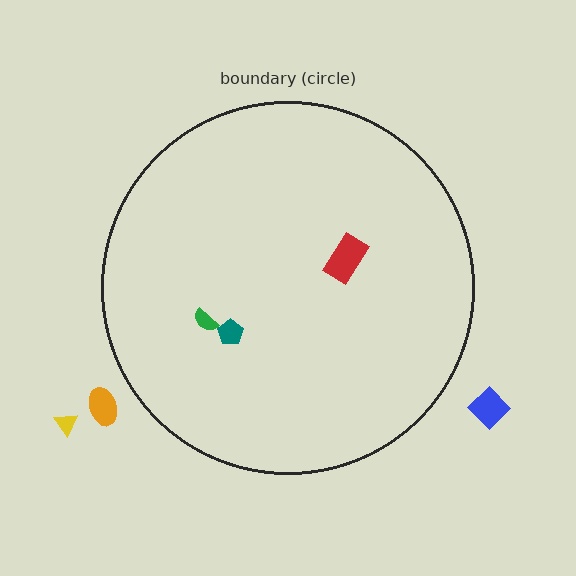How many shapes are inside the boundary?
3 inside, 3 outside.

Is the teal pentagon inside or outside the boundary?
Inside.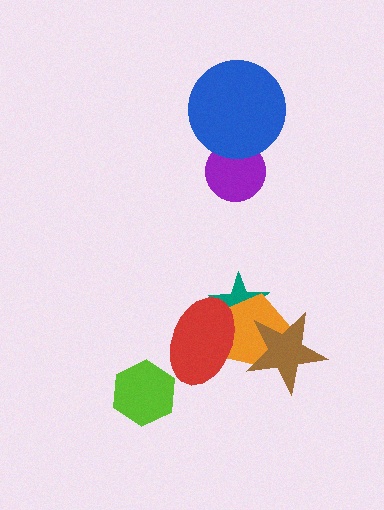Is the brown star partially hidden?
No, no other shape covers it.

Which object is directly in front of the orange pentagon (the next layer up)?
The brown star is directly in front of the orange pentagon.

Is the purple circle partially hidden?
Yes, it is partially covered by another shape.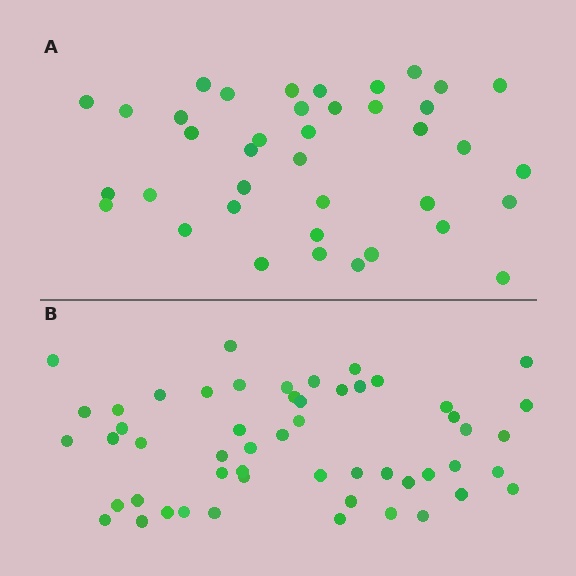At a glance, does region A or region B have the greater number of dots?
Region B (the bottom region) has more dots.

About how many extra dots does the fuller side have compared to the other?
Region B has approximately 15 more dots than region A.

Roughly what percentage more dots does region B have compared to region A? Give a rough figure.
About 35% more.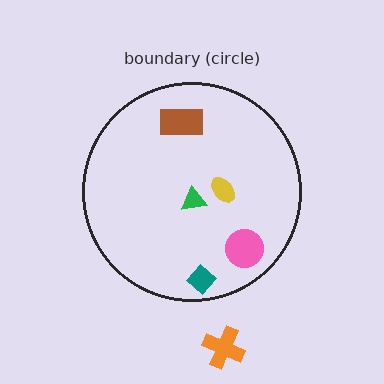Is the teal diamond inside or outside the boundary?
Inside.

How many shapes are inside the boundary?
5 inside, 1 outside.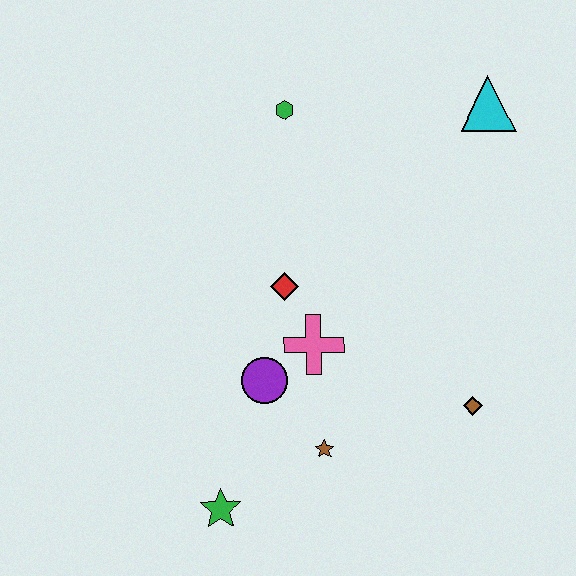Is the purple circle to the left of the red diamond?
Yes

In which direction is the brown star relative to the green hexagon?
The brown star is below the green hexagon.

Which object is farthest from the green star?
The cyan triangle is farthest from the green star.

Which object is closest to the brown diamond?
The brown star is closest to the brown diamond.